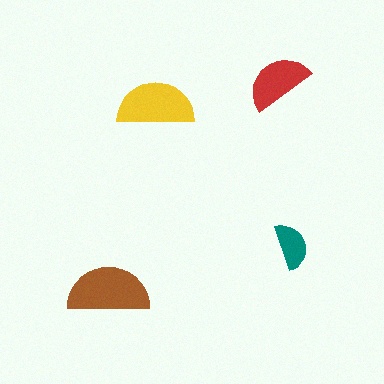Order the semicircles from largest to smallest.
the brown one, the yellow one, the red one, the teal one.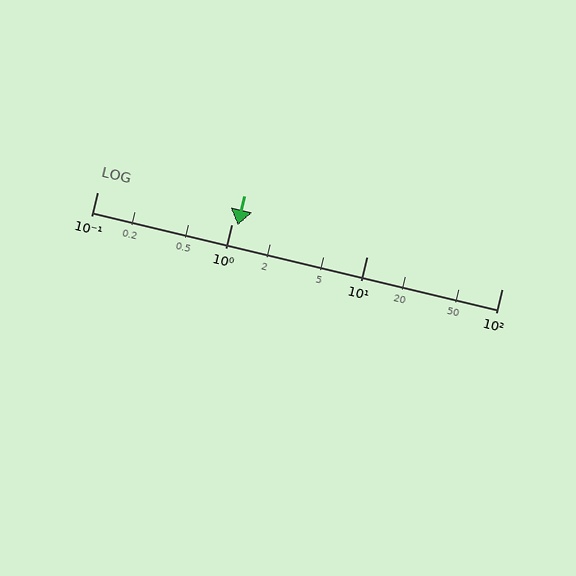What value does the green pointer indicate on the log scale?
The pointer indicates approximately 1.1.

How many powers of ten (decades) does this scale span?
The scale spans 3 decades, from 0.1 to 100.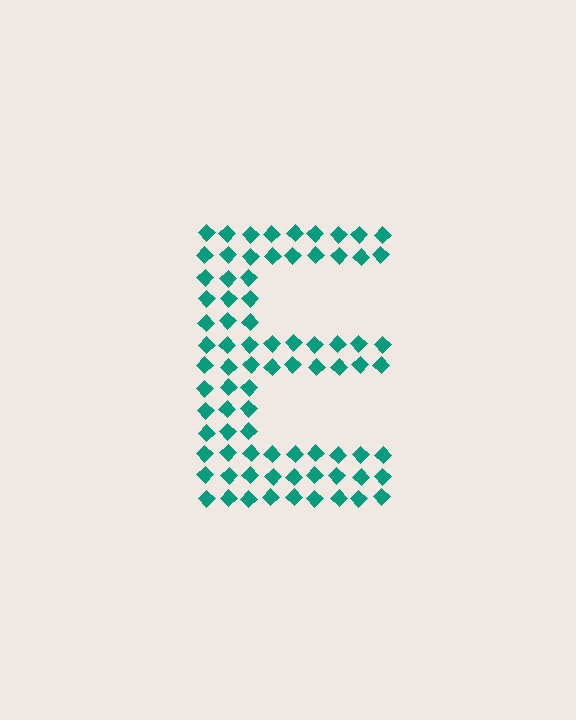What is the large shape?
The large shape is the letter E.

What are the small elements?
The small elements are diamonds.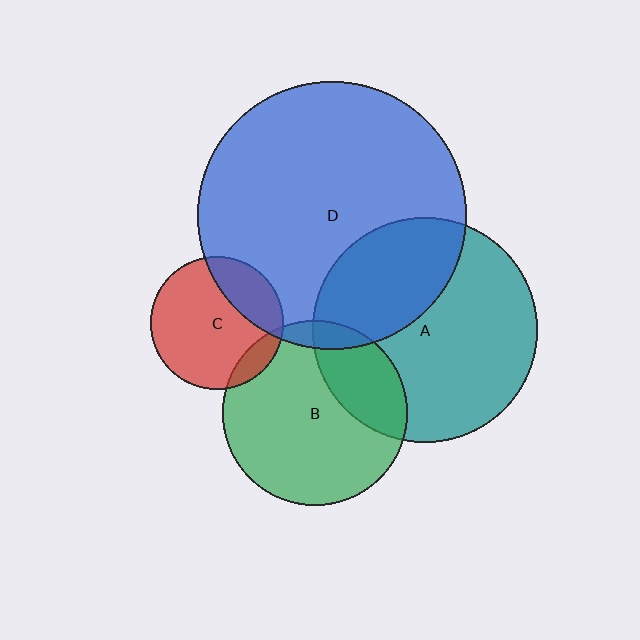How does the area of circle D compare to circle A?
Approximately 1.4 times.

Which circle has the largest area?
Circle D (blue).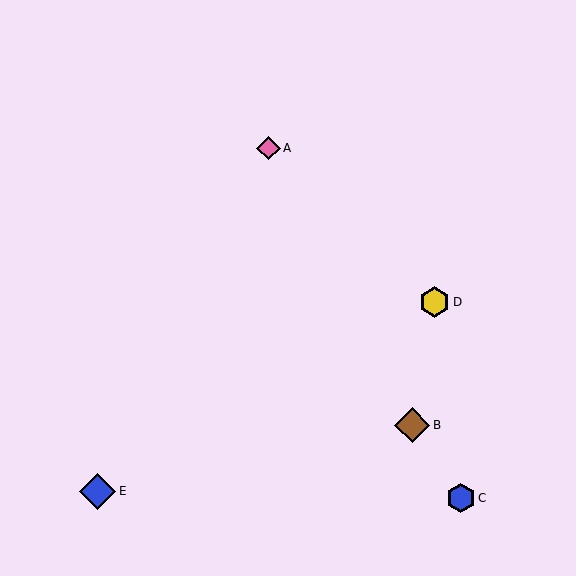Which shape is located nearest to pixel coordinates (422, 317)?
The yellow hexagon (labeled D) at (435, 302) is nearest to that location.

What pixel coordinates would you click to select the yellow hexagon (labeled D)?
Click at (435, 302) to select the yellow hexagon D.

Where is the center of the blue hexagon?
The center of the blue hexagon is at (461, 498).